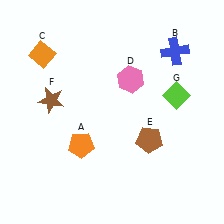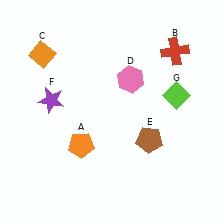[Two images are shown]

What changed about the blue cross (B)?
In Image 1, B is blue. In Image 2, it changed to red.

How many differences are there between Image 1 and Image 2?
There are 2 differences between the two images.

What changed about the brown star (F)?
In Image 1, F is brown. In Image 2, it changed to purple.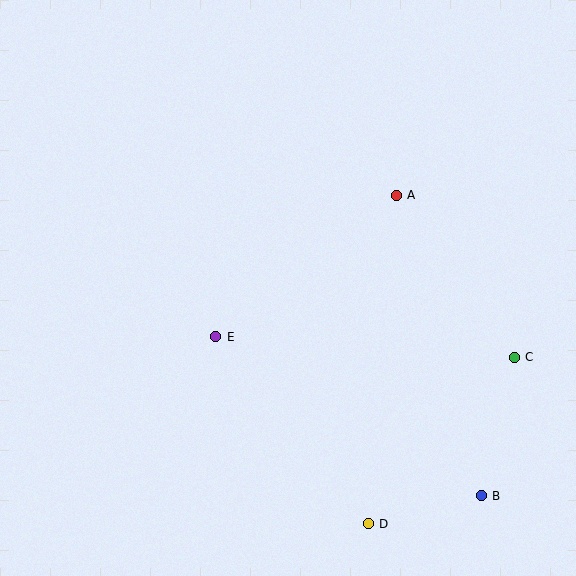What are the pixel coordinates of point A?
Point A is at (396, 195).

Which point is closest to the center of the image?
Point E at (216, 337) is closest to the center.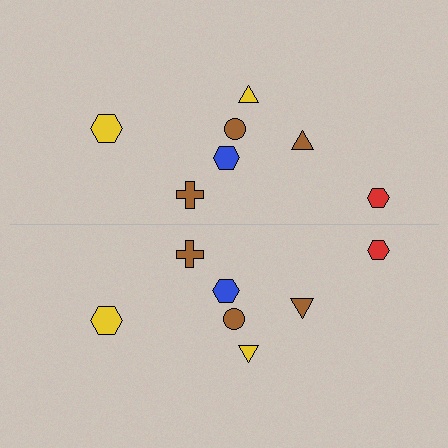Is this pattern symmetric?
Yes, this pattern has bilateral (reflection) symmetry.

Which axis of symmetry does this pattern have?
The pattern has a horizontal axis of symmetry running through the center of the image.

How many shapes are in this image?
There are 14 shapes in this image.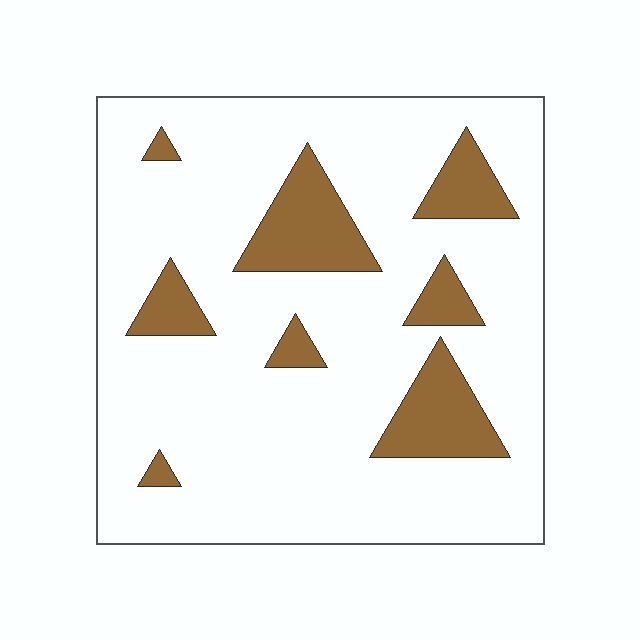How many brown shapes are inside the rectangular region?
8.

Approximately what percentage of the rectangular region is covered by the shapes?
Approximately 15%.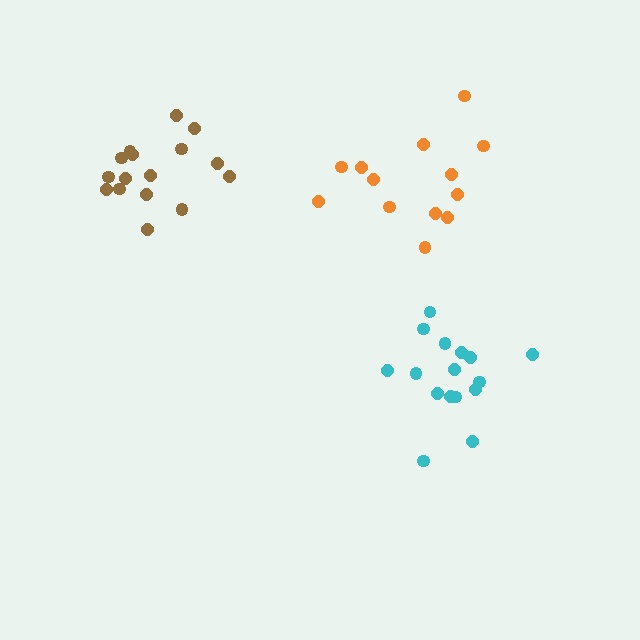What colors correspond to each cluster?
The clusters are colored: cyan, orange, brown.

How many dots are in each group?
Group 1: 16 dots, Group 2: 13 dots, Group 3: 16 dots (45 total).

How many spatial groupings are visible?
There are 3 spatial groupings.